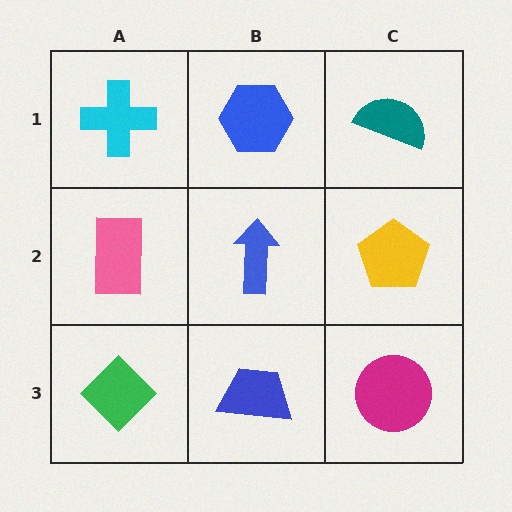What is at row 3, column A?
A green diamond.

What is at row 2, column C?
A yellow pentagon.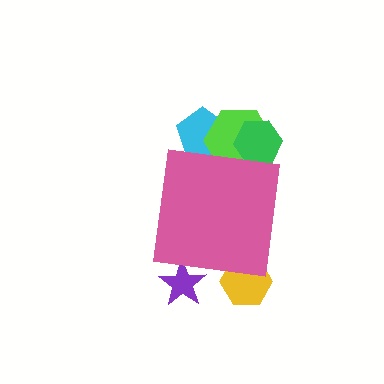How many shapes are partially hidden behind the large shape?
5 shapes are partially hidden.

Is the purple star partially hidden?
Yes, the purple star is partially hidden behind the pink square.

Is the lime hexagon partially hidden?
Yes, the lime hexagon is partially hidden behind the pink square.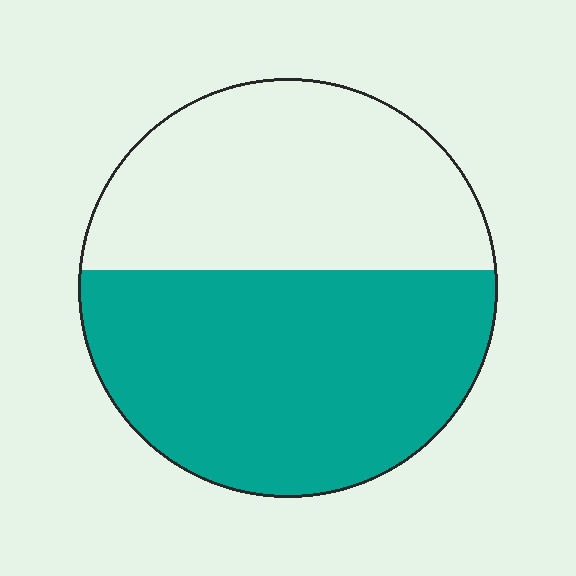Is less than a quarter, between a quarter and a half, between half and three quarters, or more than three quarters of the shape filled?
Between half and three quarters.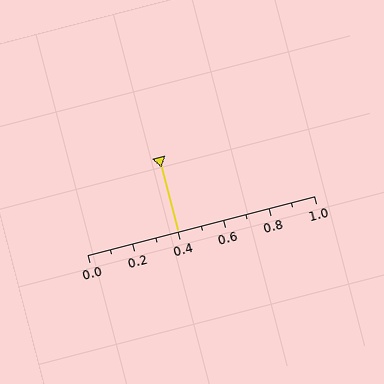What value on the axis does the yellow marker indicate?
The marker indicates approximately 0.4.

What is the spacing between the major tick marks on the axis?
The major ticks are spaced 0.2 apart.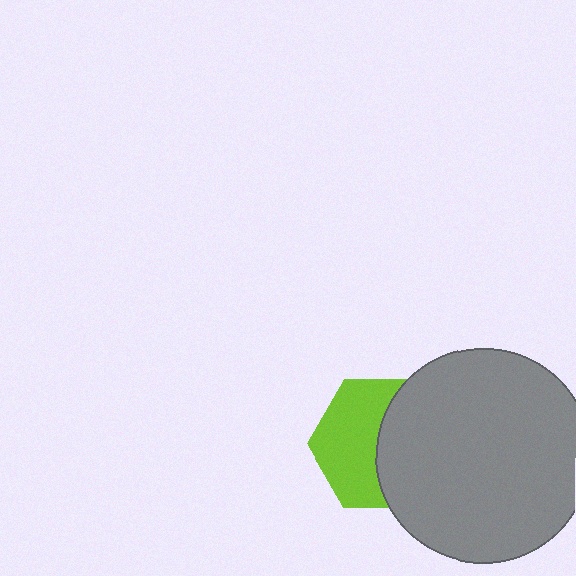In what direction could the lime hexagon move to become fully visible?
The lime hexagon could move left. That would shift it out from behind the gray circle entirely.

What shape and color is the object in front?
The object in front is a gray circle.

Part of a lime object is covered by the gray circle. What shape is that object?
It is a hexagon.